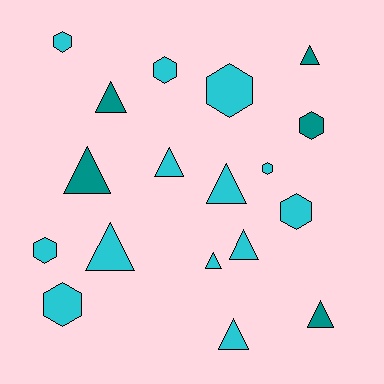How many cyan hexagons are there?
There are 7 cyan hexagons.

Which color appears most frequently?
Cyan, with 13 objects.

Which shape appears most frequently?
Triangle, with 10 objects.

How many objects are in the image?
There are 18 objects.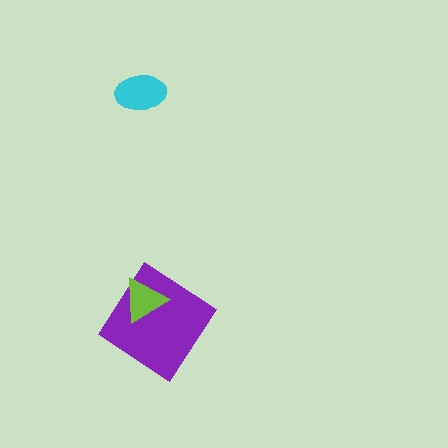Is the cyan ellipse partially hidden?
No, no other shape covers it.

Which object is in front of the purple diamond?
The lime triangle is in front of the purple diamond.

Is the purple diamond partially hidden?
Yes, it is partially covered by another shape.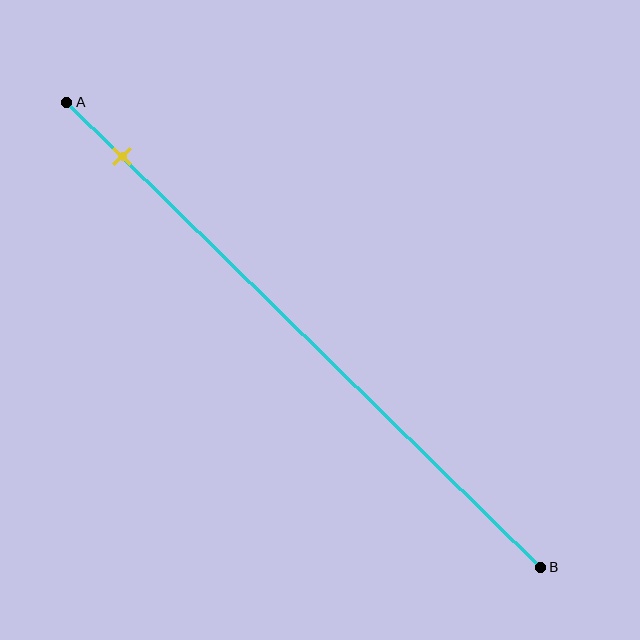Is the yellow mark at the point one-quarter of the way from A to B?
No, the mark is at about 10% from A, not at the 25% one-quarter point.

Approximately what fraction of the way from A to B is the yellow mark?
The yellow mark is approximately 10% of the way from A to B.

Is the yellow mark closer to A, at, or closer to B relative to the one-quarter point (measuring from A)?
The yellow mark is closer to point A than the one-quarter point of segment AB.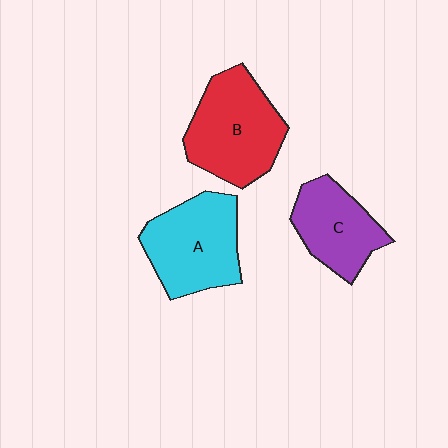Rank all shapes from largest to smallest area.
From largest to smallest: B (red), A (cyan), C (purple).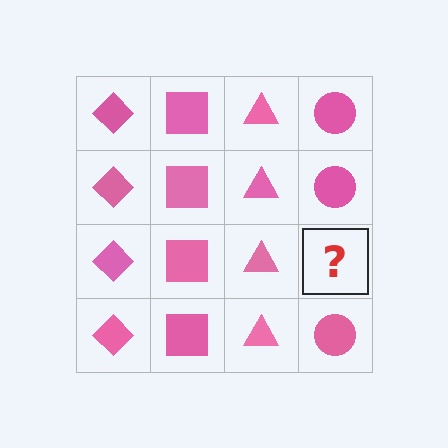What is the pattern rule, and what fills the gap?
The rule is that each column has a consistent shape. The gap should be filled with a pink circle.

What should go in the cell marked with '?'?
The missing cell should contain a pink circle.